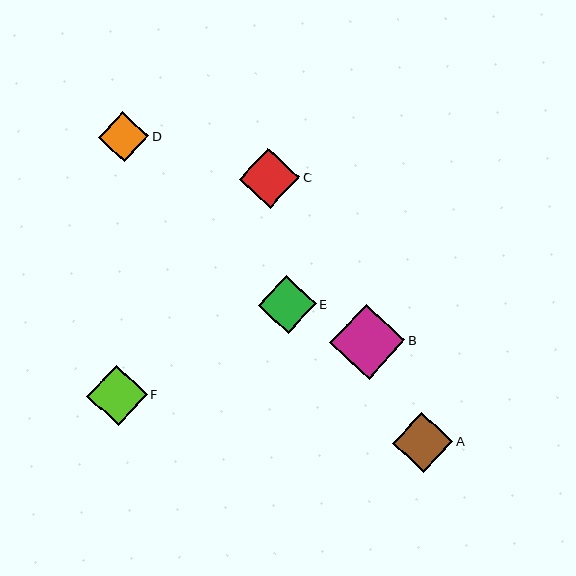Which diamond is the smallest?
Diamond D is the smallest with a size of approximately 50 pixels.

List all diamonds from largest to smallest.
From largest to smallest: B, F, A, C, E, D.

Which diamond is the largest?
Diamond B is the largest with a size of approximately 75 pixels.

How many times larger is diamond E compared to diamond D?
Diamond E is approximately 1.2 times the size of diamond D.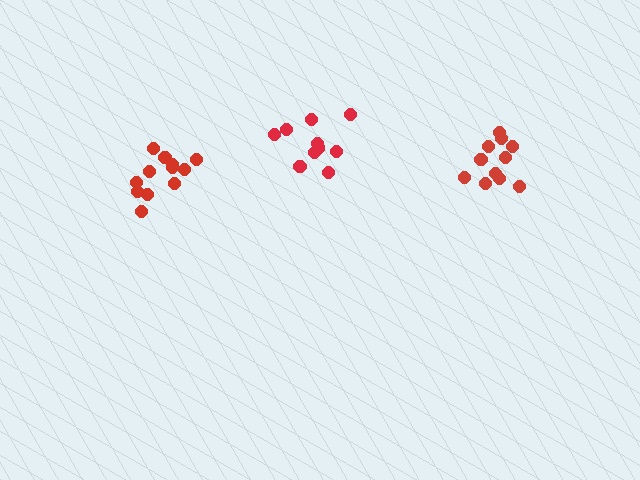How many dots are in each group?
Group 1: 12 dots, Group 2: 11 dots, Group 3: 10 dots (33 total).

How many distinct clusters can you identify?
There are 3 distinct clusters.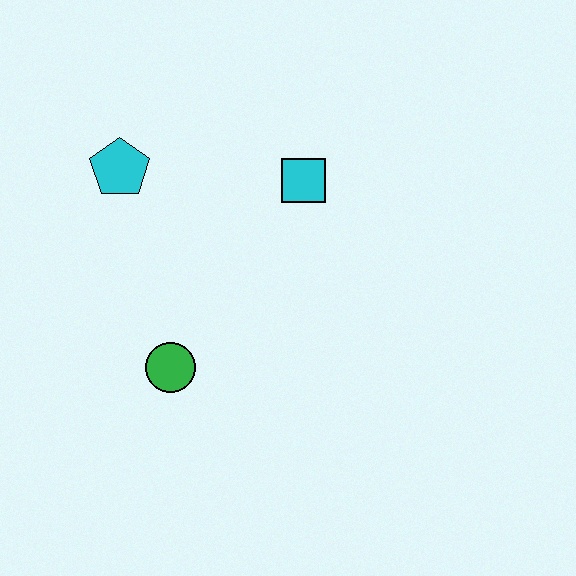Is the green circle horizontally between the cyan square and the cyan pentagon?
Yes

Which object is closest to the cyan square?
The cyan pentagon is closest to the cyan square.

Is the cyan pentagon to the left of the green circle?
Yes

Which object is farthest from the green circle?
The cyan square is farthest from the green circle.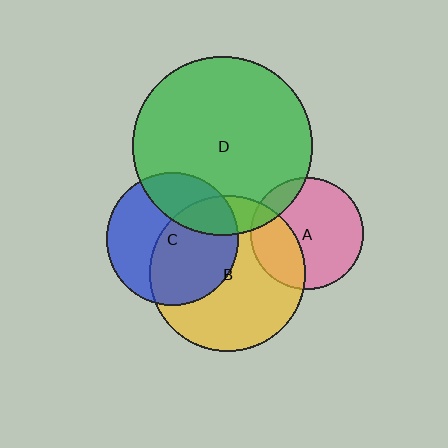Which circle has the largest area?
Circle D (green).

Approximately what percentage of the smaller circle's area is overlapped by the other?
Approximately 50%.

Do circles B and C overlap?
Yes.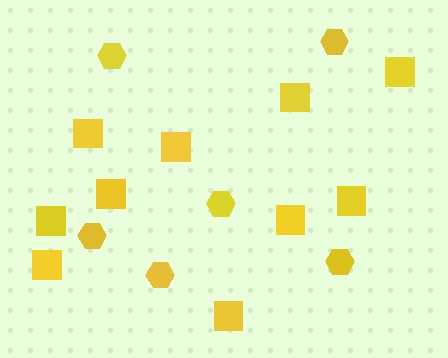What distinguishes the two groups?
There are 2 groups: one group of hexagons (6) and one group of squares (10).